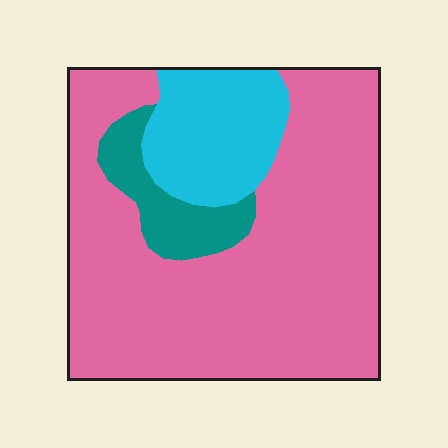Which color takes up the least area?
Teal, at roughly 10%.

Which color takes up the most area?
Pink, at roughly 75%.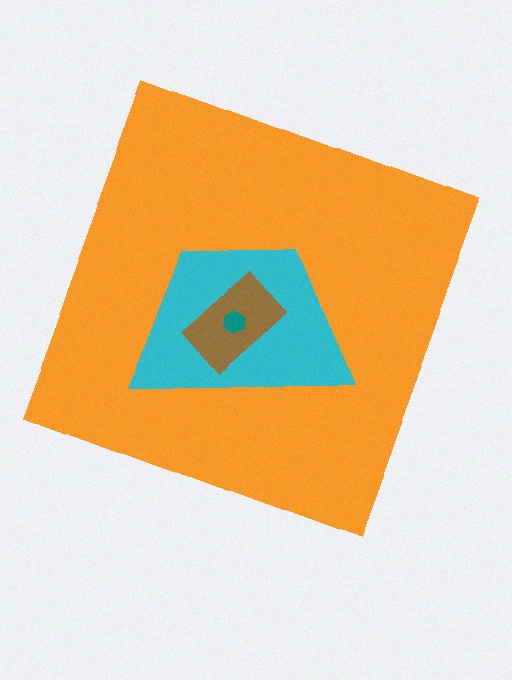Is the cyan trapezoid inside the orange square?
Yes.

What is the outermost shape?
The orange square.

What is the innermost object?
The teal hexagon.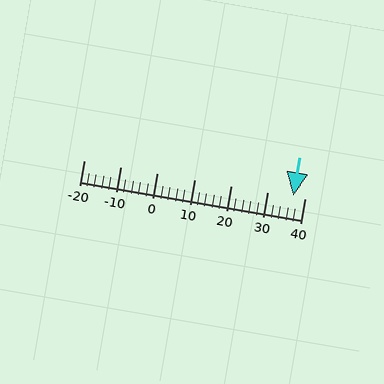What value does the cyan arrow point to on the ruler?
The cyan arrow points to approximately 37.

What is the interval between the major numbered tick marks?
The major tick marks are spaced 10 units apart.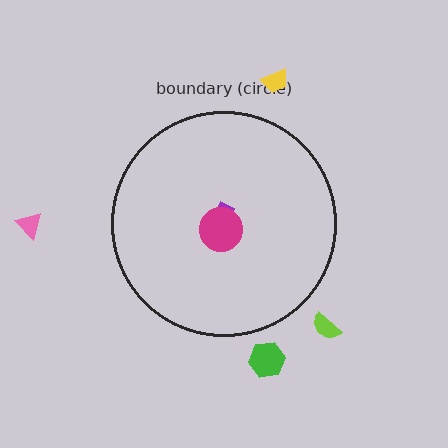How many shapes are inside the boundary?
2 inside, 4 outside.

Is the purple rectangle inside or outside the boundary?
Inside.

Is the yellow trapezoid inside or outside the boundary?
Outside.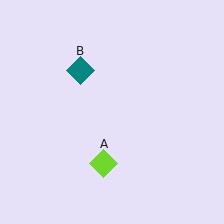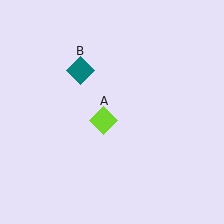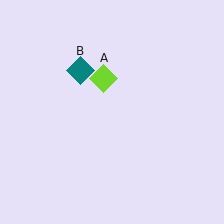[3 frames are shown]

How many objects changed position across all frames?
1 object changed position: lime diamond (object A).